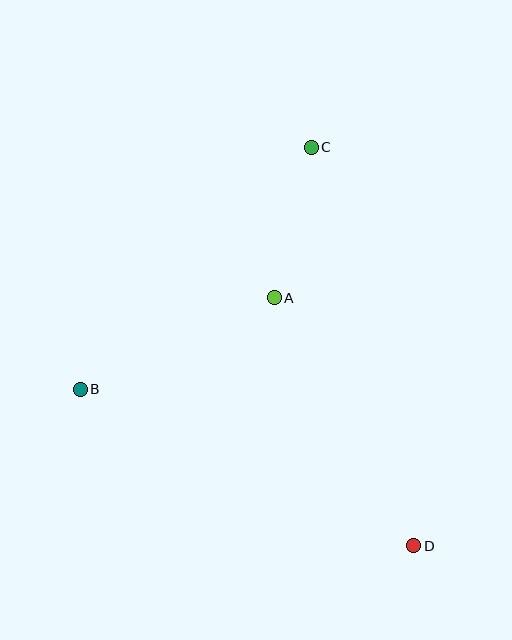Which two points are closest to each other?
Points A and C are closest to each other.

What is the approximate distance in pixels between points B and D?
The distance between B and D is approximately 368 pixels.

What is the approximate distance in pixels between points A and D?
The distance between A and D is approximately 285 pixels.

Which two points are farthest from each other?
Points C and D are farthest from each other.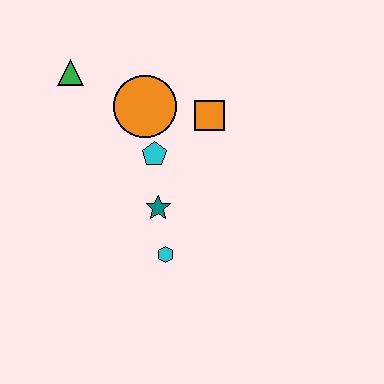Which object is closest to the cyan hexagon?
The teal star is closest to the cyan hexagon.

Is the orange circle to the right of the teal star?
No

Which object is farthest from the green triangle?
The cyan hexagon is farthest from the green triangle.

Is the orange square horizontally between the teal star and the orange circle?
No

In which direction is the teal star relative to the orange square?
The teal star is below the orange square.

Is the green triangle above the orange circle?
Yes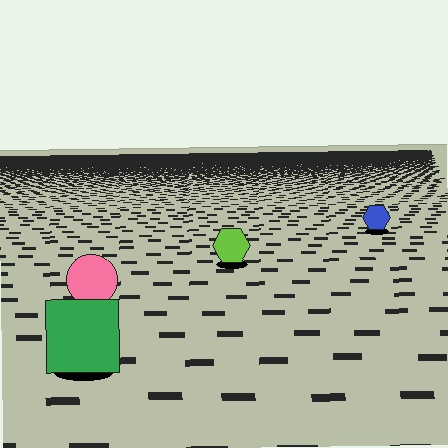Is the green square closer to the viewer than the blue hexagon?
Yes. The green square is closer — you can tell from the texture gradient: the ground texture is coarser near it.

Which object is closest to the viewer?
The green square is closest. The texture marks near it are larger and more spread out.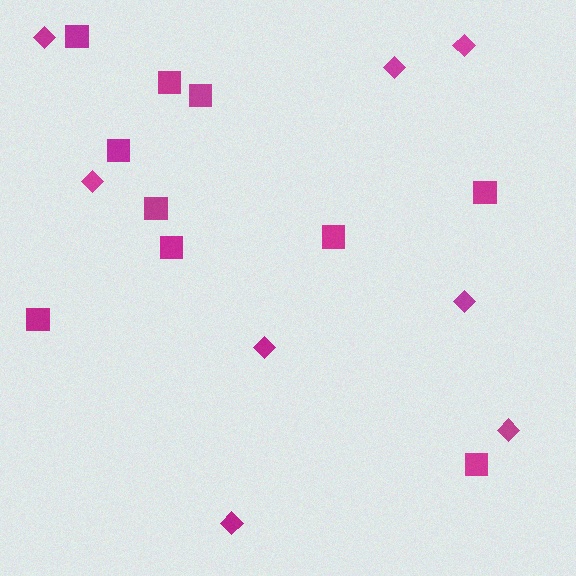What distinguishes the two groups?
There are 2 groups: one group of squares (10) and one group of diamonds (8).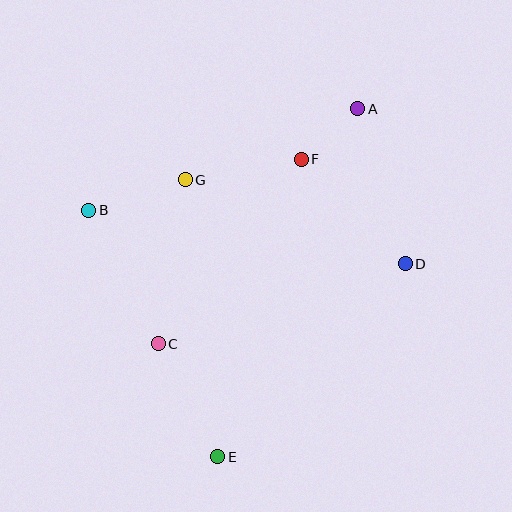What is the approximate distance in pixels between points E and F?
The distance between E and F is approximately 309 pixels.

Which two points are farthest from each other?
Points A and E are farthest from each other.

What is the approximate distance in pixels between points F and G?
The distance between F and G is approximately 118 pixels.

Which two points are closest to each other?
Points A and F are closest to each other.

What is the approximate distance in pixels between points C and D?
The distance between C and D is approximately 260 pixels.